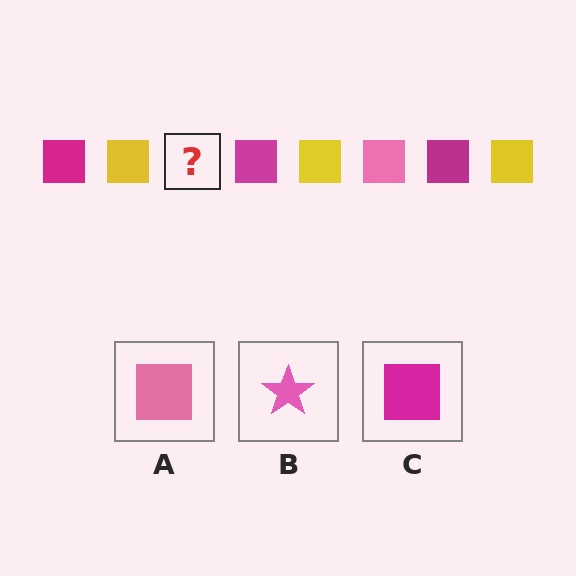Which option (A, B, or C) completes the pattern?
A.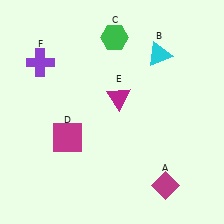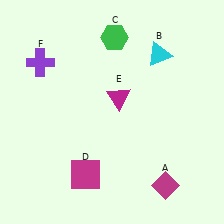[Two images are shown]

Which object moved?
The magenta square (D) moved down.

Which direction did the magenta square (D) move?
The magenta square (D) moved down.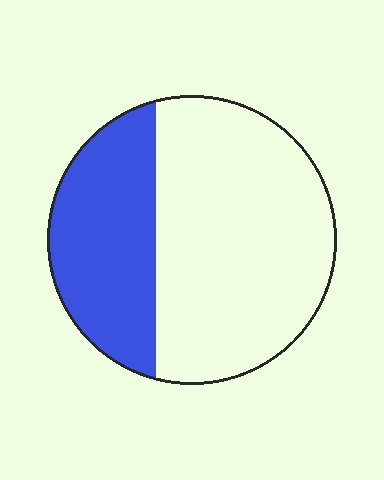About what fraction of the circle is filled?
About one third (1/3).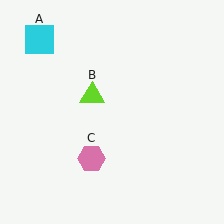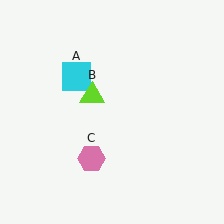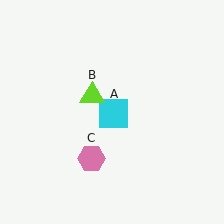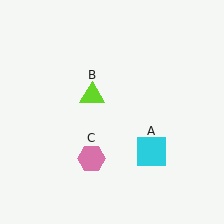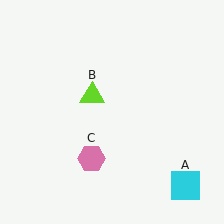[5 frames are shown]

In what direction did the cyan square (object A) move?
The cyan square (object A) moved down and to the right.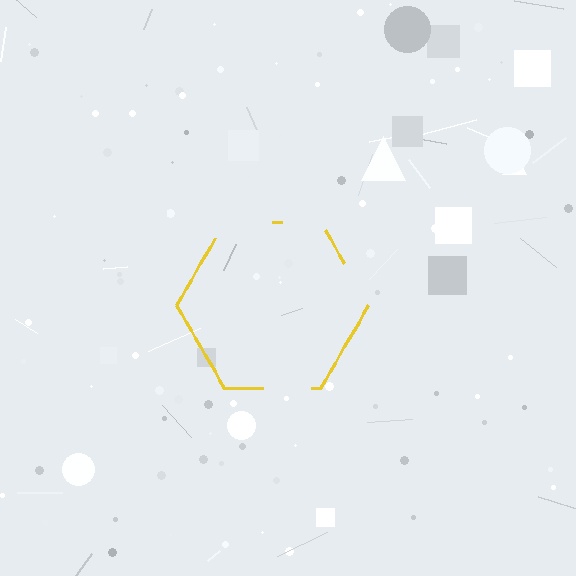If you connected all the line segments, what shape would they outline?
They would outline a hexagon.